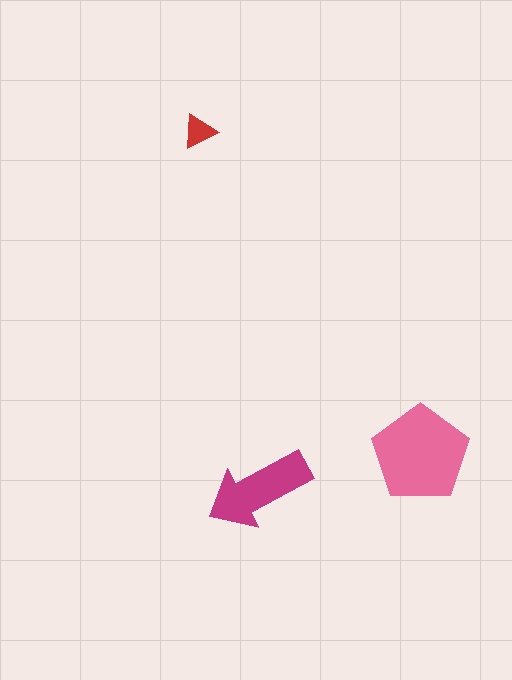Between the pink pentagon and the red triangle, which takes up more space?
The pink pentagon.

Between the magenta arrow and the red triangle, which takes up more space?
The magenta arrow.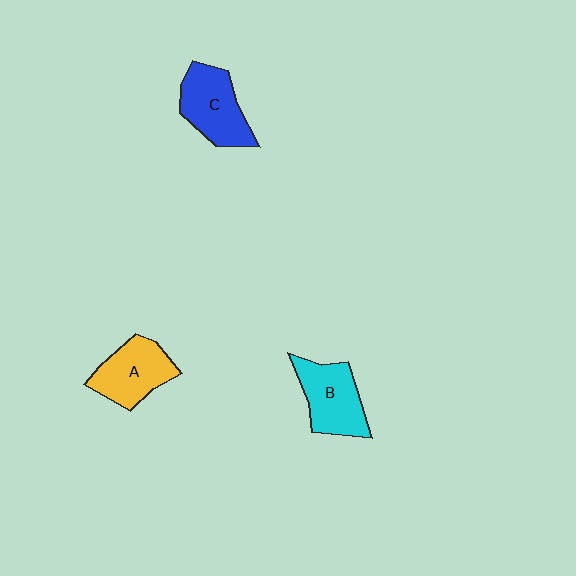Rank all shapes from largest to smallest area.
From largest to smallest: C (blue), B (cyan), A (yellow).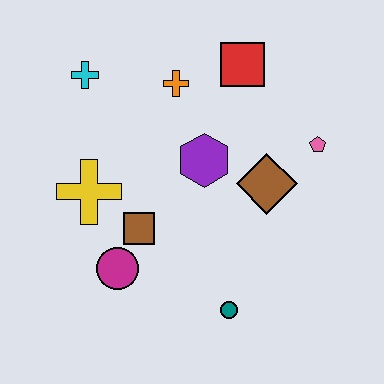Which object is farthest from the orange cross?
The teal circle is farthest from the orange cross.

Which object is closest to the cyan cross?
The orange cross is closest to the cyan cross.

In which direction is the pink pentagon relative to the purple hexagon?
The pink pentagon is to the right of the purple hexagon.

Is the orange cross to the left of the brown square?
No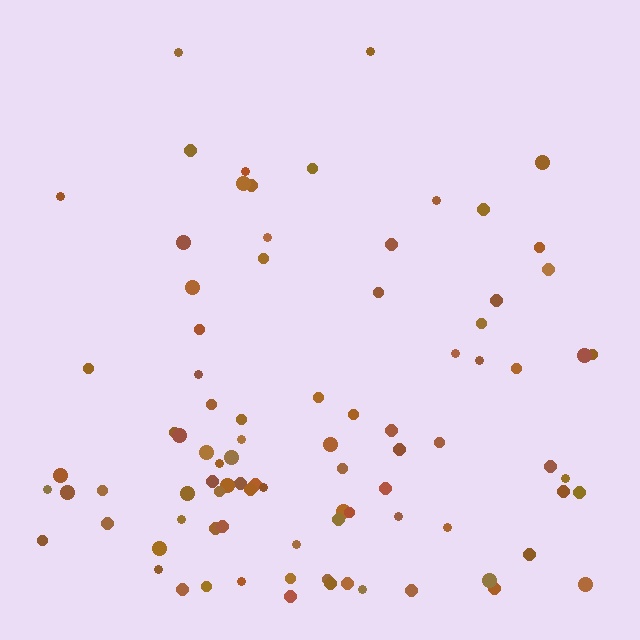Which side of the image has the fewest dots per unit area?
The top.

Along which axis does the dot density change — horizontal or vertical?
Vertical.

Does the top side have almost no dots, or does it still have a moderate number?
Still a moderate number, just noticeably fewer than the bottom.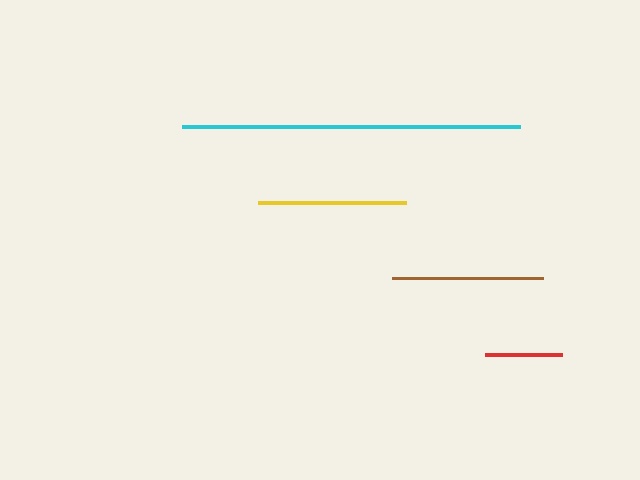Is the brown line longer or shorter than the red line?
The brown line is longer than the red line.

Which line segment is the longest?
The cyan line is the longest at approximately 338 pixels.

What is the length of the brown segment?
The brown segment is approximately 151 pixels long.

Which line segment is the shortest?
The red line is the shortest at approximately 77 pixels.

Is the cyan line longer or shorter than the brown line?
The cyan line is longer than the brown line.